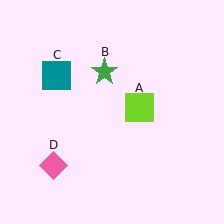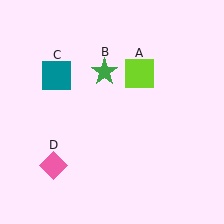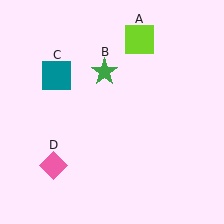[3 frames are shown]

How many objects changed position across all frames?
1 object changed position: lime square (object A).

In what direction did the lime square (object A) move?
The lime square (object A) moved up.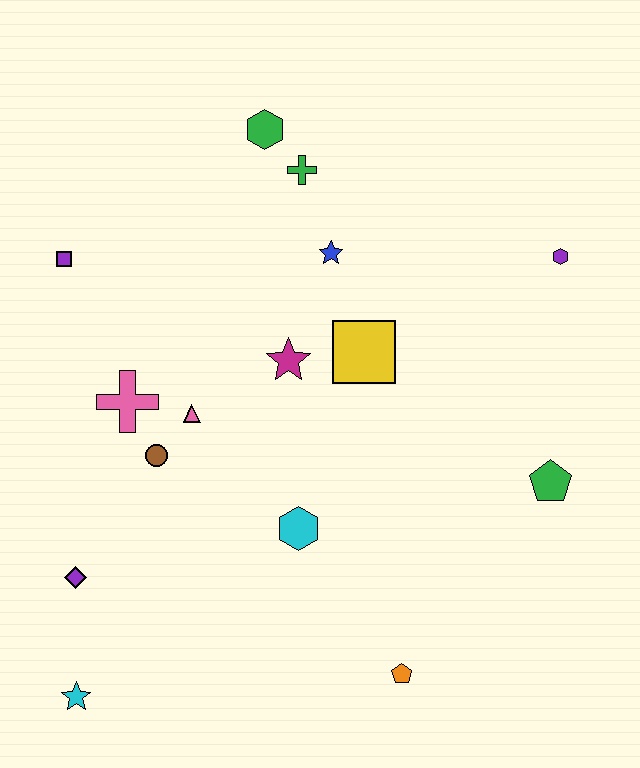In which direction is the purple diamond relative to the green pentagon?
The purple diamond is to the left of the green pentagon.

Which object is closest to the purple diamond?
The cyan star is closest to the purple diamond.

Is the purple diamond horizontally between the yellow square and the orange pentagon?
No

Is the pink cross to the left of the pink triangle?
Yes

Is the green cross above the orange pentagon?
Yes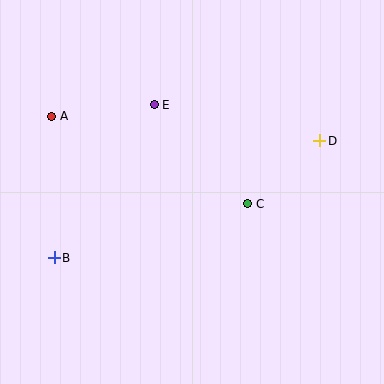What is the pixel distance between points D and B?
The distance between D and B is 290 pixels.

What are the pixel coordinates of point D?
Point D is at (320, 141).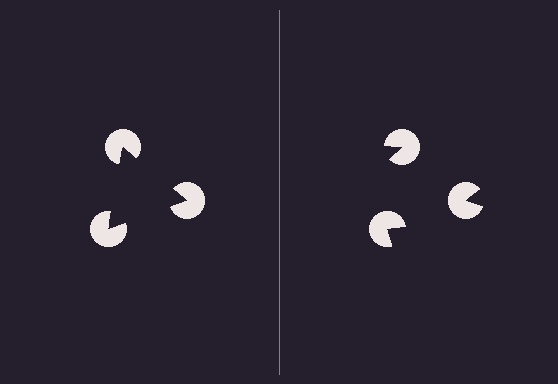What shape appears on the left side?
An illusory triangle.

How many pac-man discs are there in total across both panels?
6 — 3 on each side.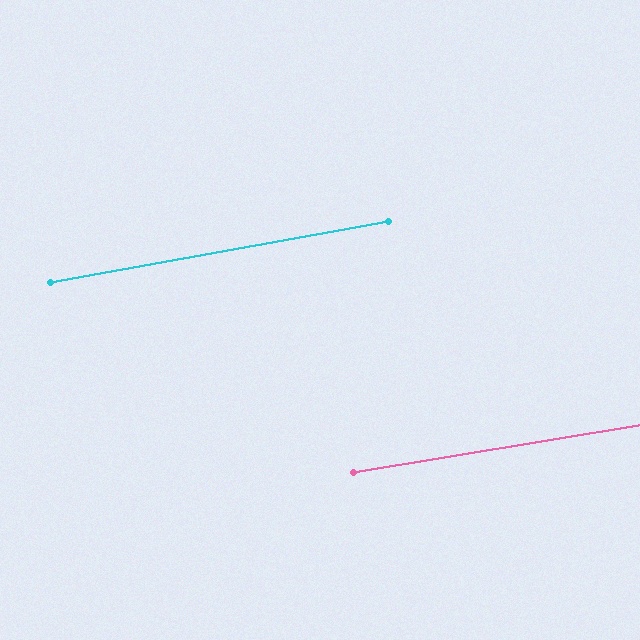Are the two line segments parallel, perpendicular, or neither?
Parallel — their directions differ by only 0.7°.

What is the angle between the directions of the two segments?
Approximately 1 degree.